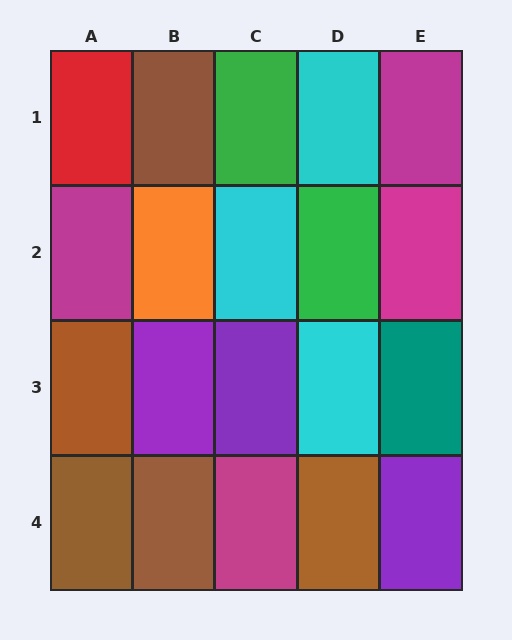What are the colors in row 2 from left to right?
Magenta, orange, cyan, green, magenta.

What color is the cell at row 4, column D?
Brown.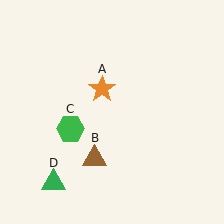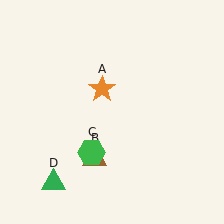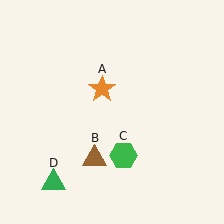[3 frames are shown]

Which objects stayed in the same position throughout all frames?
Orange star (object A) and brown triangle (object B) and green triangle (object D) remained stationary.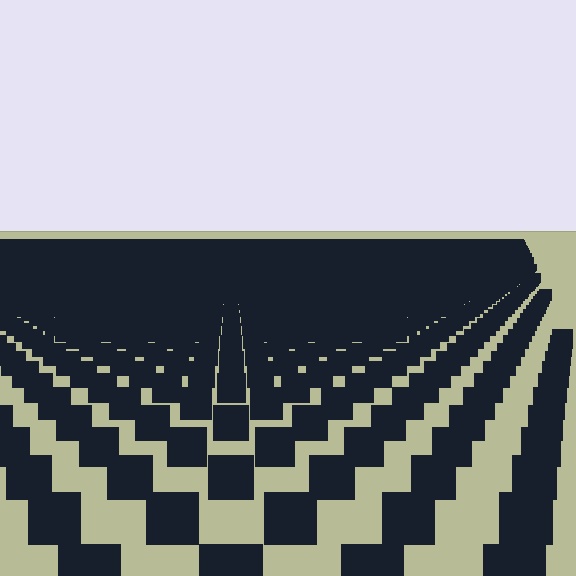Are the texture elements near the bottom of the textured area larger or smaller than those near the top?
Larger. Near the bottom, elements are closer to the viewer and appear at a bigger on-screen size.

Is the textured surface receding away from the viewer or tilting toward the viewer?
The surface is receding away from the viewer. Texture elements get smaller and denser toward the top.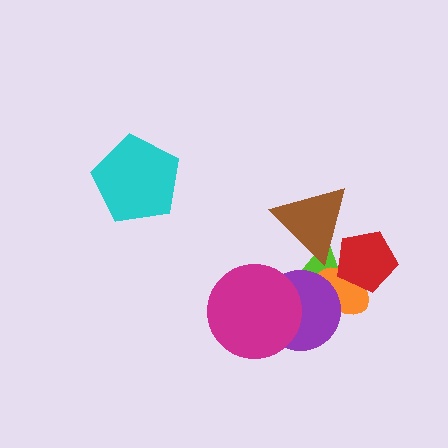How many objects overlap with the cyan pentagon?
0 objects overlap with the cyan pentagon.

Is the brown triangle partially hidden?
Yes, it is partially covered by another shape.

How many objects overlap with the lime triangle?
4 objects overlap with the lime triangle.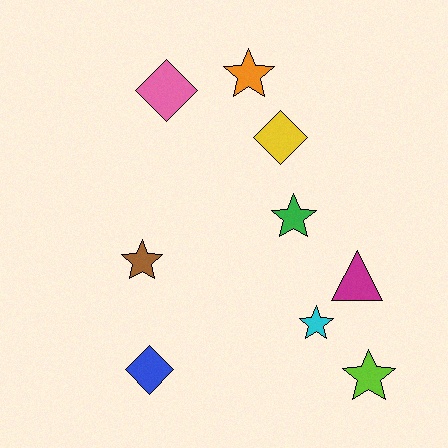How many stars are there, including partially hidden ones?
There are 5 stars.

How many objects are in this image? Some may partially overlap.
There are 9 objects.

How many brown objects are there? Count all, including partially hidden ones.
There is 1 brown object.